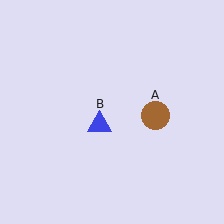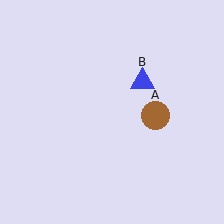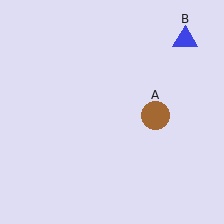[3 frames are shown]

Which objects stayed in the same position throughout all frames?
Brown circle (object A) remained stationary.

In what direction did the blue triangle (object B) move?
The blue triangle (object B) moved up and to the right.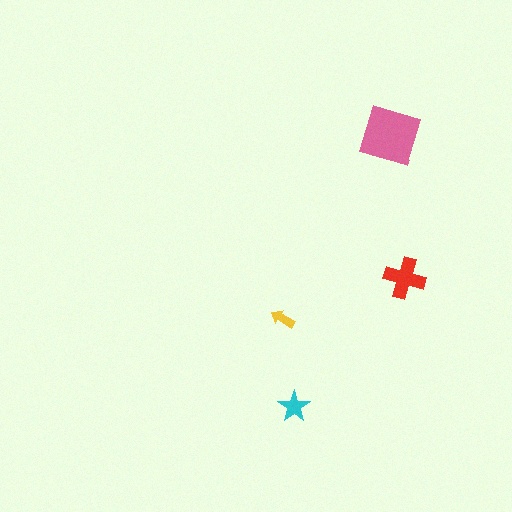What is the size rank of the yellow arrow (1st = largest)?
4th.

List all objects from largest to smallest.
The pink square, the red cross, the cyan star, the yellow arrow.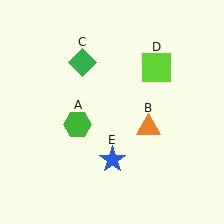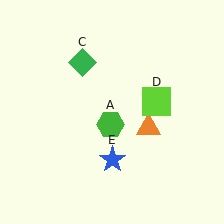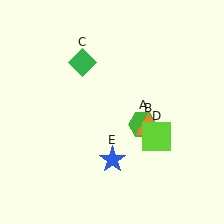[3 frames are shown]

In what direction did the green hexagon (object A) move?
The green hexagon (object A) moved right.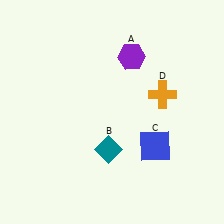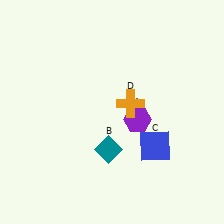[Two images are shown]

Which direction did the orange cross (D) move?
The orange cross (D) moved left.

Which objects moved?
The objects that moved are: the purple hexagon (A), the orange cross (D).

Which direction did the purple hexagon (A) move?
The purple hexagon (A) moved down.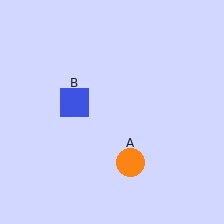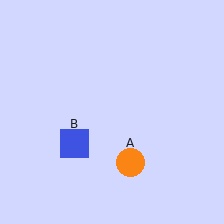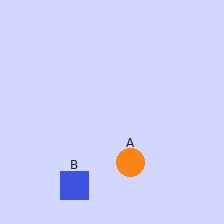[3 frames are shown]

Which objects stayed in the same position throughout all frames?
Orange circle (object A) remained stationary.